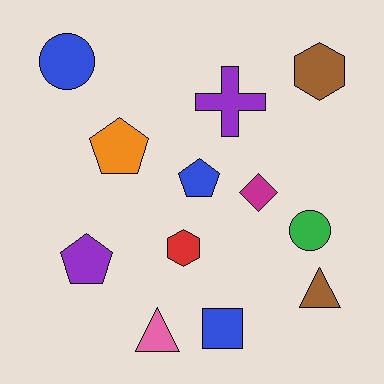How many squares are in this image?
There is 1 square.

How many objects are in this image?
There are 12 objects.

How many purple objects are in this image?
There are 2 purple objects.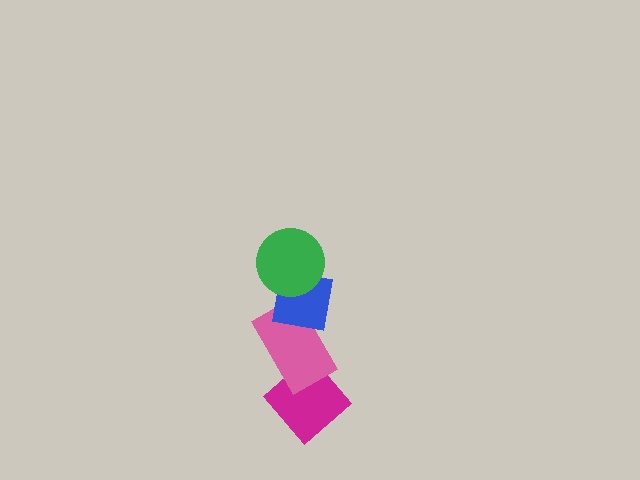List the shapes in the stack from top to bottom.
From top to bottom: the green circle, the blue square, the pink rectangle, the magenta diamond.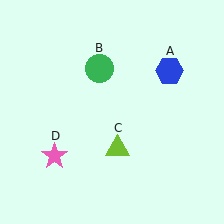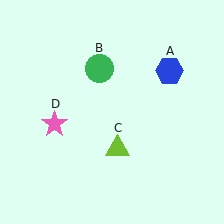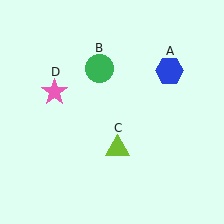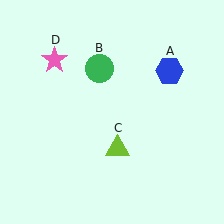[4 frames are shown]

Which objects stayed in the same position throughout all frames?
Blue hexagon (object A) and green circle (object B) and lime triangle (object C) remained stationary.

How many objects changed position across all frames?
1 object changed position: pink star (object D).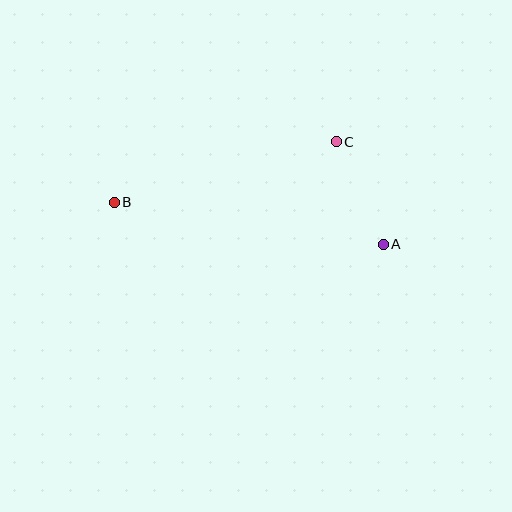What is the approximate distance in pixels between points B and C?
The distance between B and C is approximately 230 pixels.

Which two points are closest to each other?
Points A and C are closest to each other.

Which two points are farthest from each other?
Points A and B are farthest from each other.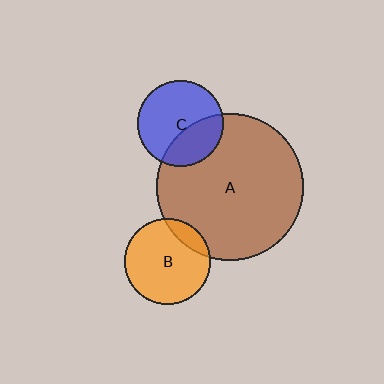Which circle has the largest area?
Circle A (brown).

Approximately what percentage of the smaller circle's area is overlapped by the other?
Approximately 35%.